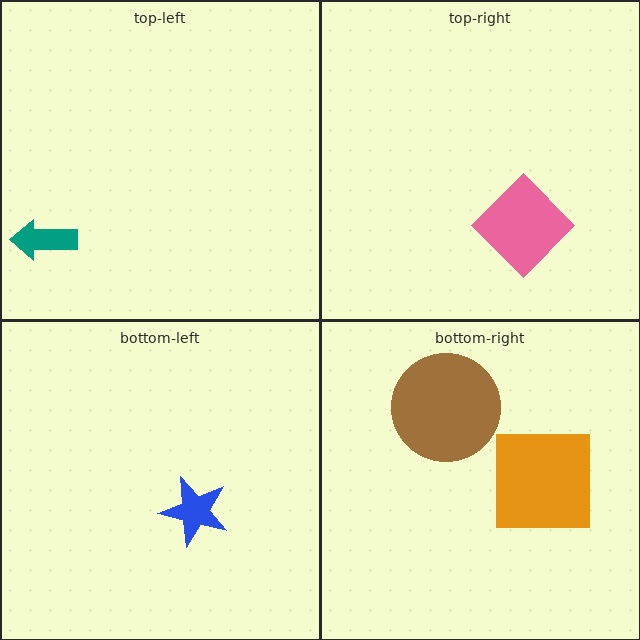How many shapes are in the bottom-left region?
1.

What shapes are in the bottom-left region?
The blue star.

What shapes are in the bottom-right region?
The orange square, the brown circle.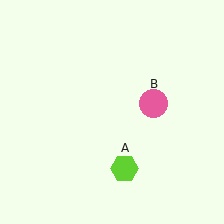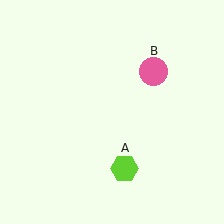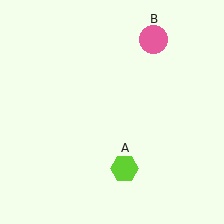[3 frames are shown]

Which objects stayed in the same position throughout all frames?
Lime hexagon (object A) remained stationary.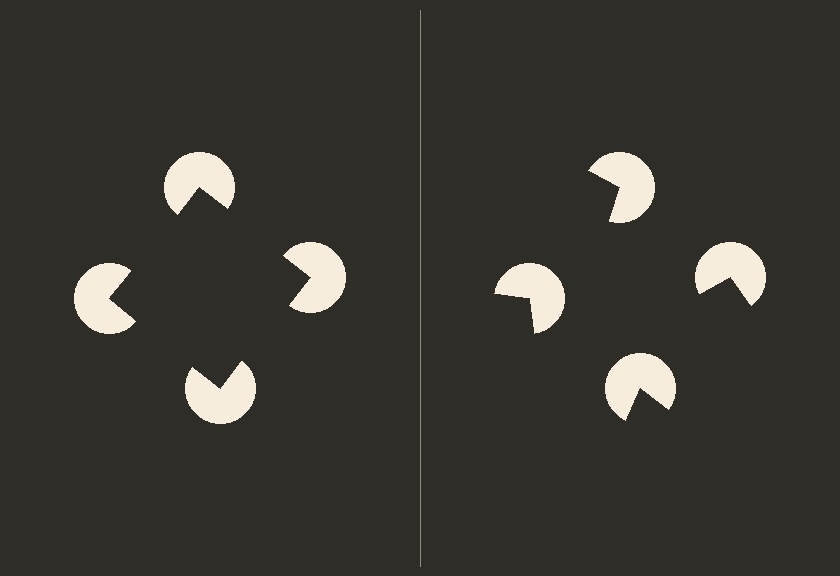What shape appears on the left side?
An illusory square.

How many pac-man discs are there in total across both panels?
8 — 4 on each side.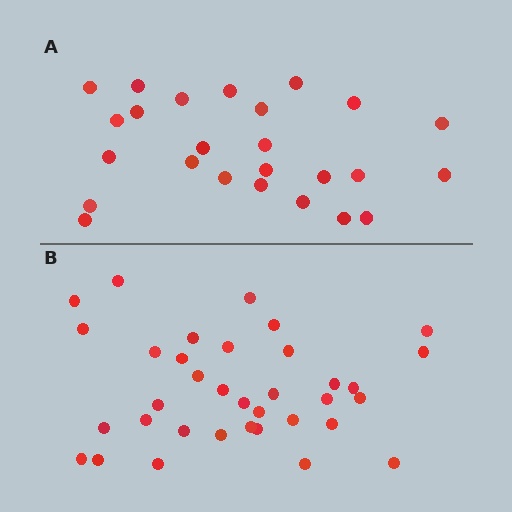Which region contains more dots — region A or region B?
Region B (the bottom region) has more dots.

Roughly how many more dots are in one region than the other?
Region B has roughly 10 or so more dots than region A.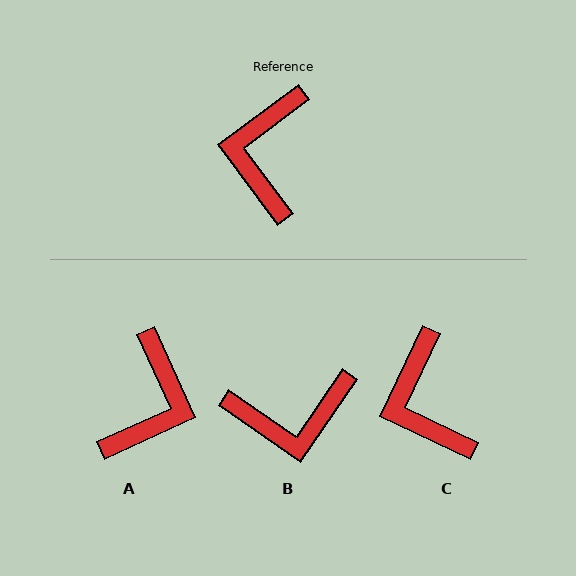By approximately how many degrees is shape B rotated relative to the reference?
Approximately 109 degrees counter-clockwise.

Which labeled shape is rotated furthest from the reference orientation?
A, about 168 degrees away.